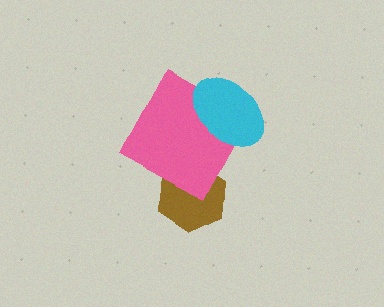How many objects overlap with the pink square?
2 objects overlap with the pink square.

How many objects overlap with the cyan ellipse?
1 object overlaps with the cyan ellipse.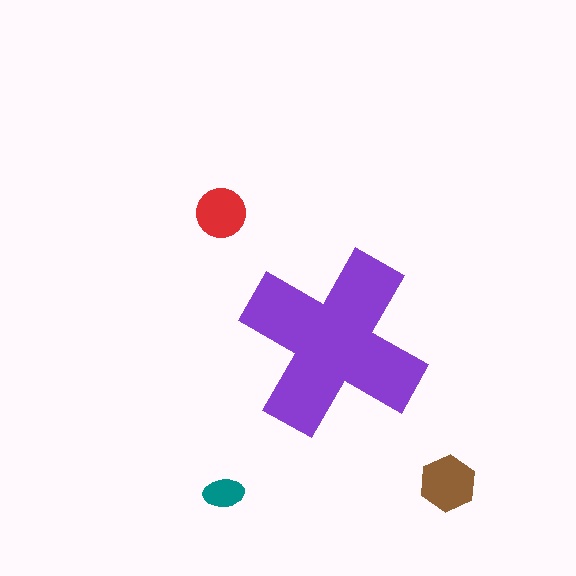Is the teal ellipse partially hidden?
No, the teal ellipse is fully visible.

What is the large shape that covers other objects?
A purple cross.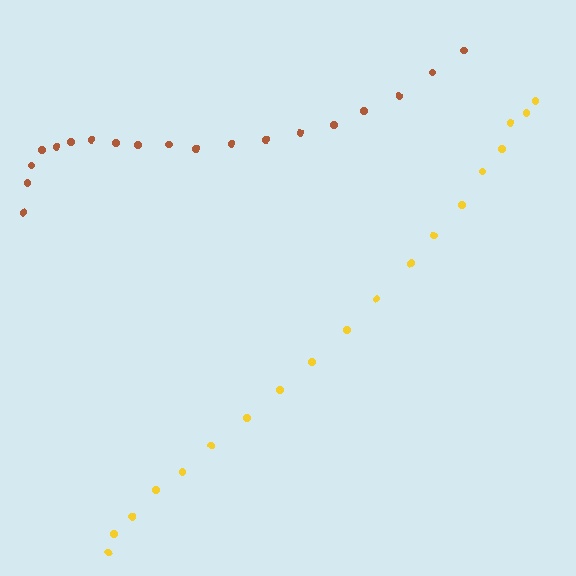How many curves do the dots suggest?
There are 2 distinct paths.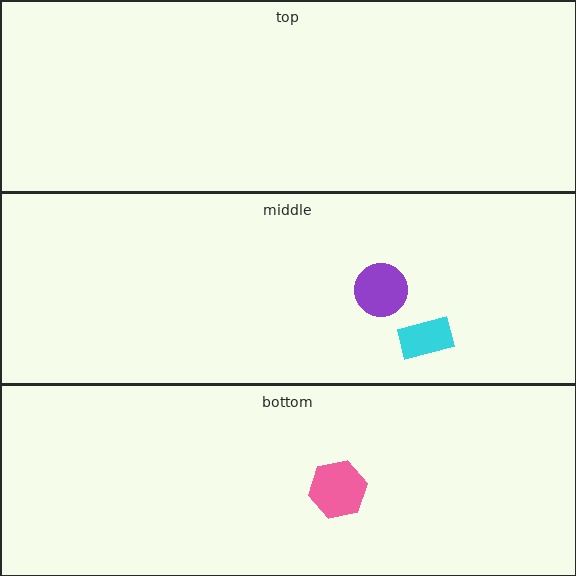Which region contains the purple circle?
The middle region.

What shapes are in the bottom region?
The pink hexagon.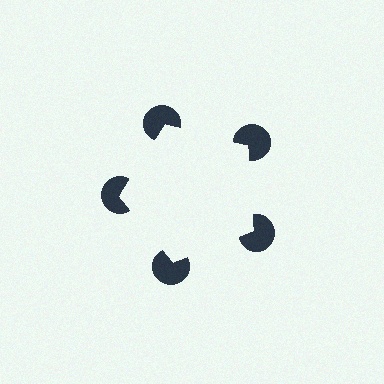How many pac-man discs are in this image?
There are 5 — one at each vertex of the illusory pentagon.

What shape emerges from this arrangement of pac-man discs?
An illusory pentagon — its edges are inferred from the aligned wedge cuts in the pac-man discs, not physically drawn.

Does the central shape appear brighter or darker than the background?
It typically appears slightly brighter than the background, even though no actual brightness change is drawn.